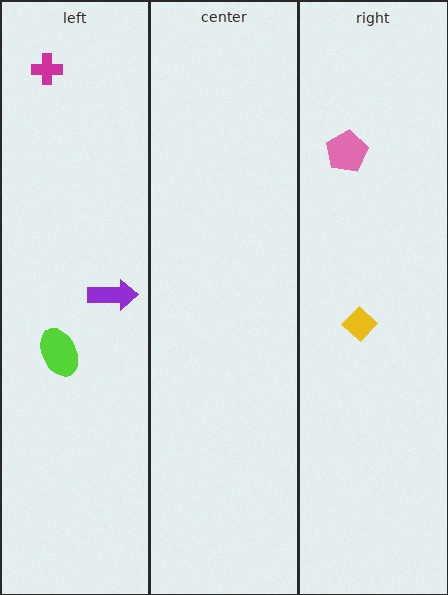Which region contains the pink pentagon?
The right region.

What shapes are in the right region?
The pink pentagon, the yellow diamond.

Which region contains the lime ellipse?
The left region.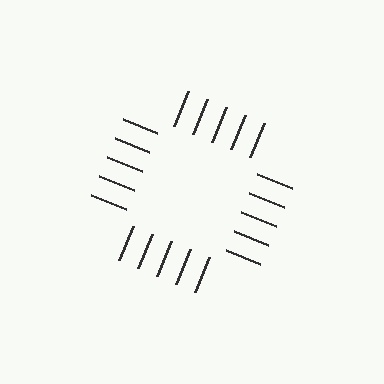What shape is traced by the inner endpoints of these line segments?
An illusory square — the line segments terminate on its edges but no continuous stroke is drawn.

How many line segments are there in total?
20 — 5 along each of the 4 edges.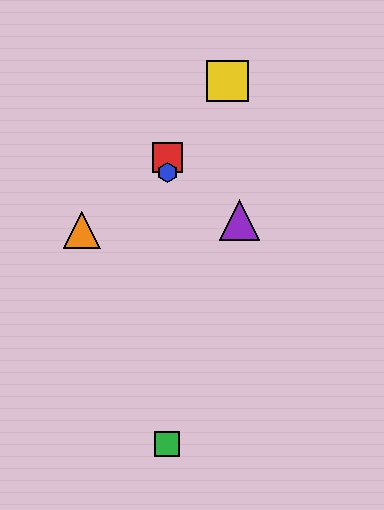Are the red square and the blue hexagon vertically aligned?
Yes, both are at x≈167.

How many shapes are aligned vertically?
3 shapes (the red square, the blue hexagon, the green square) are aligned vertically.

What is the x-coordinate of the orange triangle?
The orange triangle is at x≈82.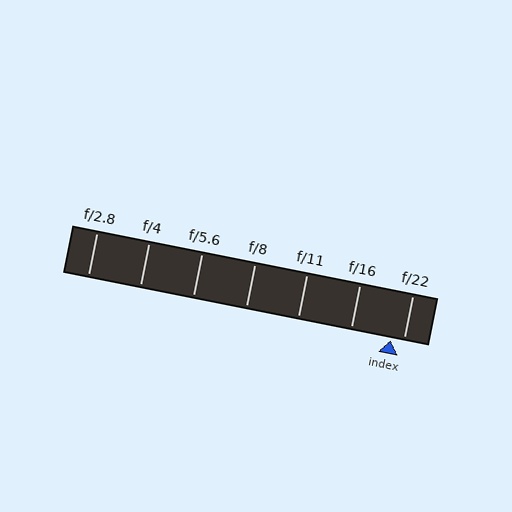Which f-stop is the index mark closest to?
The index mark is closest to f/22.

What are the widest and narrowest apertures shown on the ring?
The widest aperture shown is f/2.8 and the narrowest is f/22.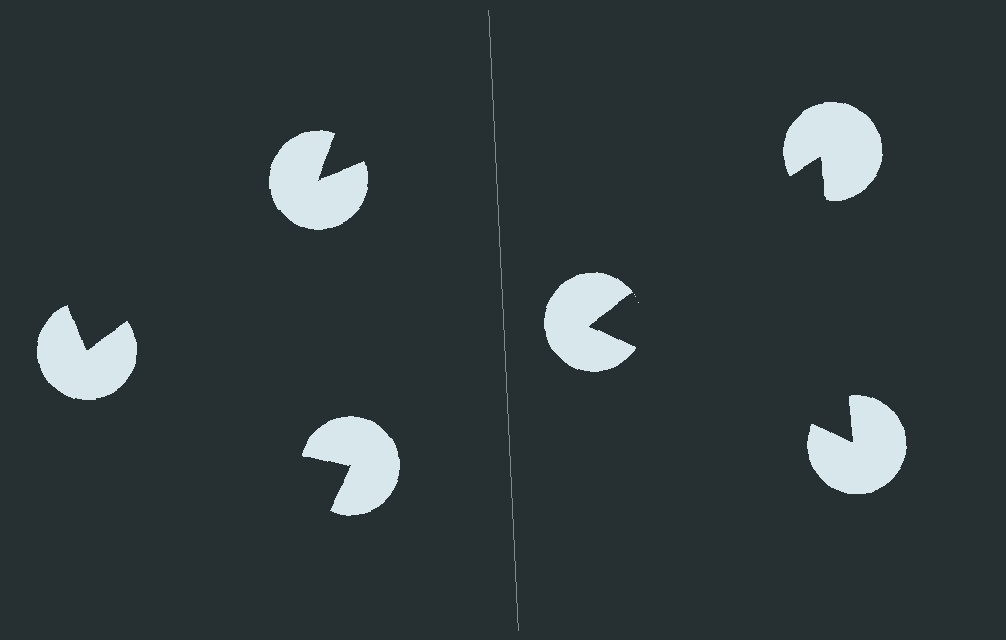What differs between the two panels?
The pac-man discs are positioned identically on both sides; only the wedge orientations differ. On the right they align to a triangle; on the left they are misaligned.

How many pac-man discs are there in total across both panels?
6 — 3 on each side.